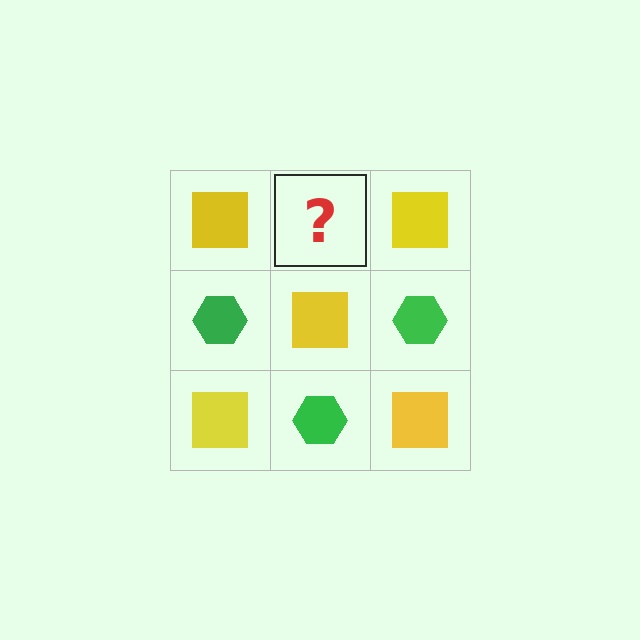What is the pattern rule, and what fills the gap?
The rule is that it alternates yellow square and green hexagon in a checkerboard pattern. The gap should be filled with a green hexagon.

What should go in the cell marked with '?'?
The missing cell should contain a green hexagon.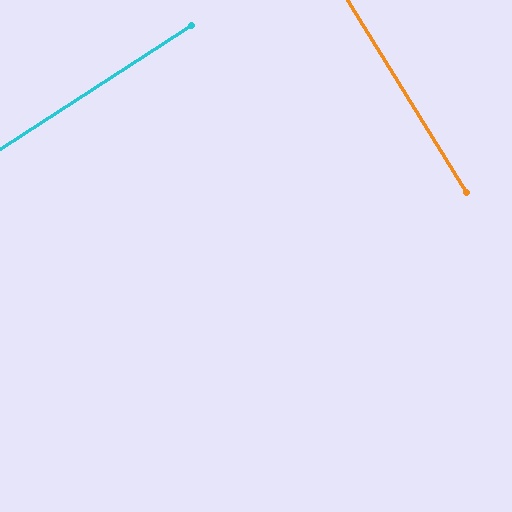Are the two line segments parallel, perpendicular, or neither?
Perpendicular — they meet at approximately 89°.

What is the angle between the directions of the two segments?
Approximately 89 degrees.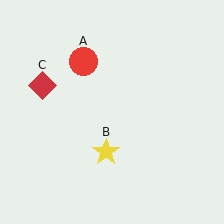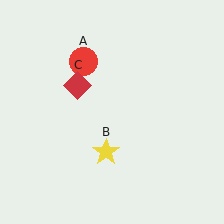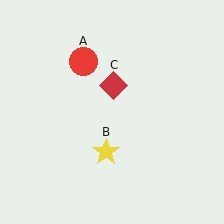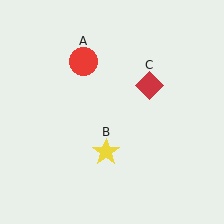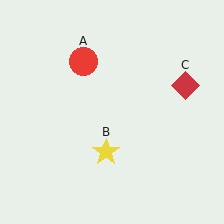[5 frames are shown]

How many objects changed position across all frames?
1 object changed position: red diamond (object C).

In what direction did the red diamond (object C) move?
The red diamond (object C) moved right.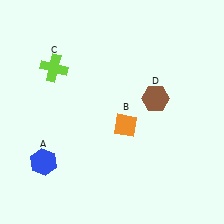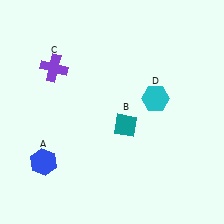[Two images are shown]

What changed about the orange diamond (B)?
In Image 1, B is orange. In Image 2, it changed to teal.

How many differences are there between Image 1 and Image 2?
There are 3 differences between the two images.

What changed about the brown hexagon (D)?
In Image 1, D is brown. In Image 2, it changed to cyan.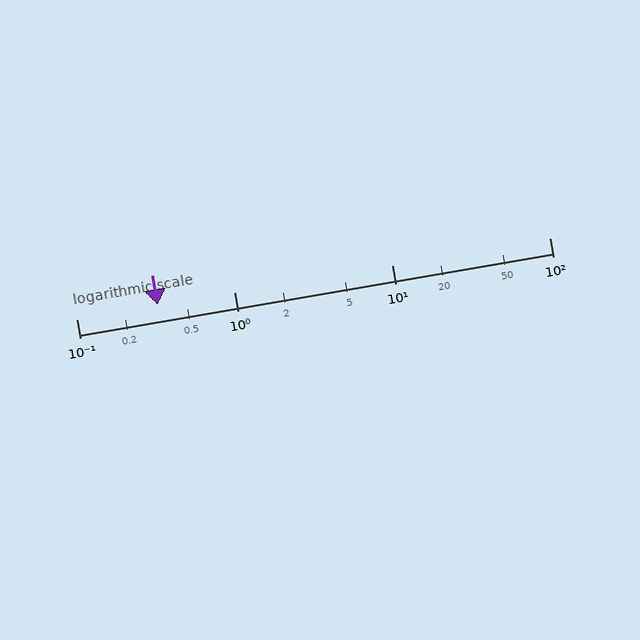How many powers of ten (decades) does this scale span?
The scale spans 3 decades, from 0.1 to 100.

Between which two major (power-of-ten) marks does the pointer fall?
The pointer is between 0.1 and 1.